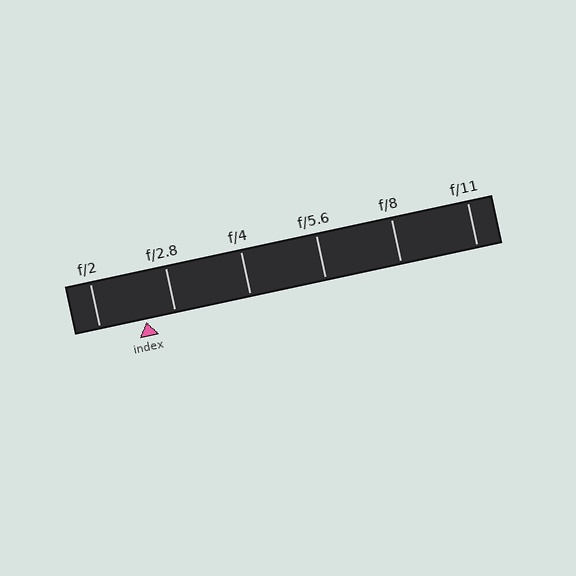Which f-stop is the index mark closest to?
The index mark is closest to f/2.8.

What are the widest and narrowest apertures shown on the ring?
The widest aperture shown is f/2 and the narrowest is f/11.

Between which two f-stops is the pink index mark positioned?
The index mark is between f/2 and f/2.8.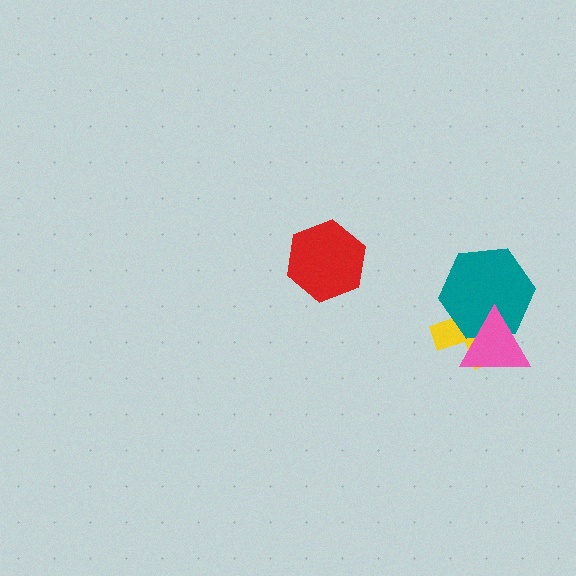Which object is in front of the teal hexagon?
The pink triangle is in front of the teal hexagon.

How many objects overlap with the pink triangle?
2 objects overlap with the pink triangle.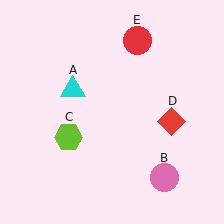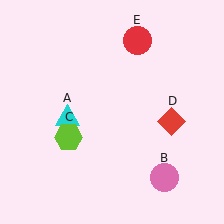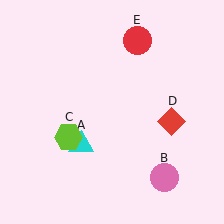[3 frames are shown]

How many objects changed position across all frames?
1 object changed position: cyan triangle (object A).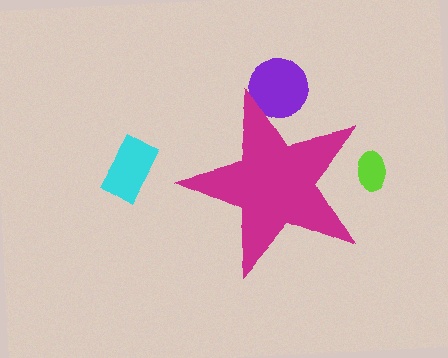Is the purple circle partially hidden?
Yes, the purple circle is partially hidden behind the magenta star.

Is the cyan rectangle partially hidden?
No, the cyan rectangle is fully visible.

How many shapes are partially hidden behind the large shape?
2 shapes are partially hidden.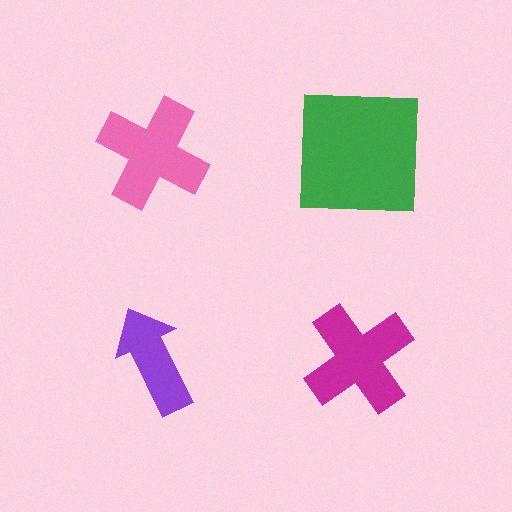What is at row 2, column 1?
A purple arrow.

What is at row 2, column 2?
A magenta cross.